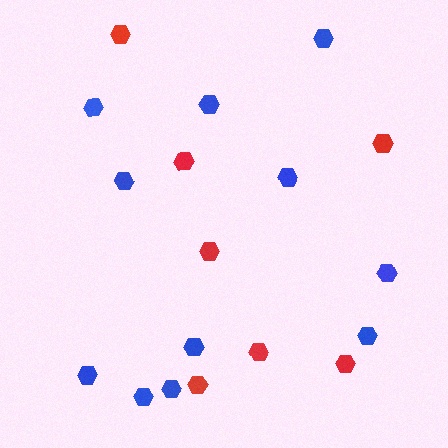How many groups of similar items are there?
There are 2 groups: one group of red hexagons (7) and one group of blue hexagons (11).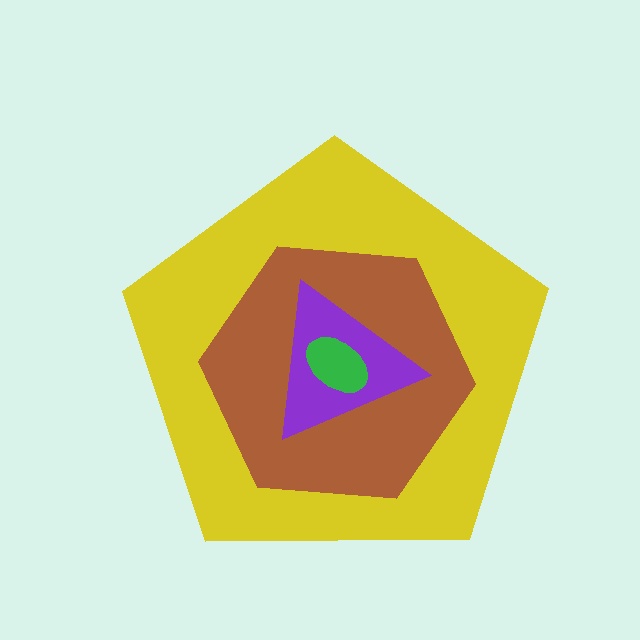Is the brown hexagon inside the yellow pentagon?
Yes.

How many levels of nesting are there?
4.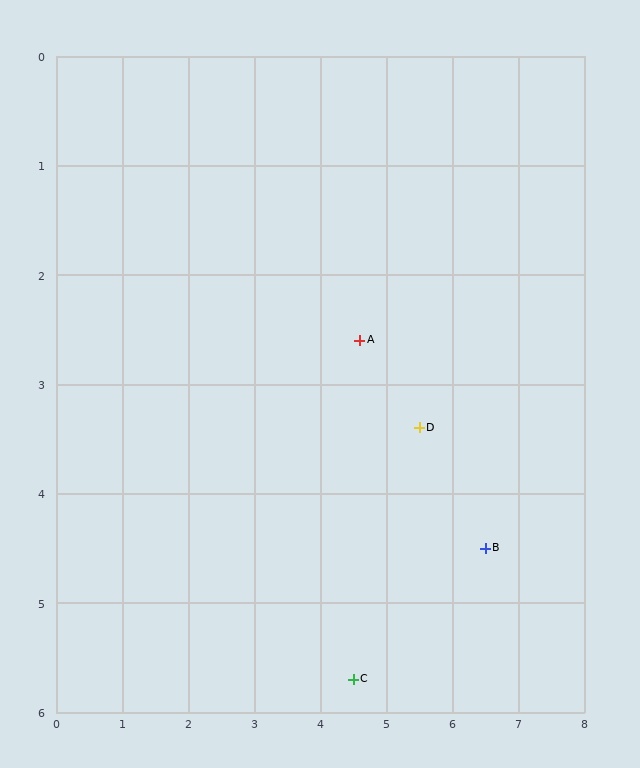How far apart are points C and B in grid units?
Points C and B are about 2.3 grid units apart.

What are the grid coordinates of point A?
Point A is at approximately (4.6, 2.6).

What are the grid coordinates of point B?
Point B is at approximately (6.5, 4.5).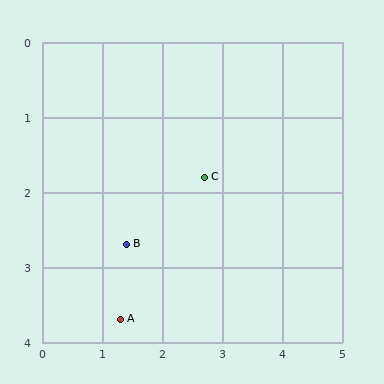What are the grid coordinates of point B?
Point B is at approximately (1.4, 2.7).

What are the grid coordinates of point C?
Point C is at approximately (2.7, 1.8).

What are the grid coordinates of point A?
Point A is at approximately (1.3, 3.7).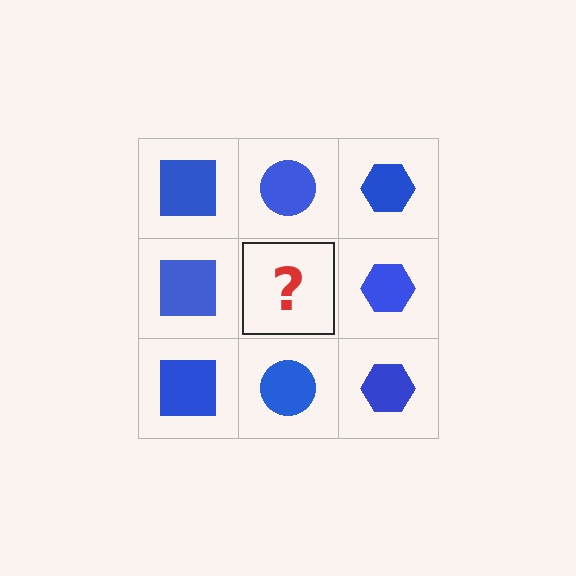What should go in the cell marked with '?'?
The missing cell should contain a blue circle.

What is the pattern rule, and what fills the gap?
The rule is that each column has a consistent shape. The gap should be filled with a blue circle.